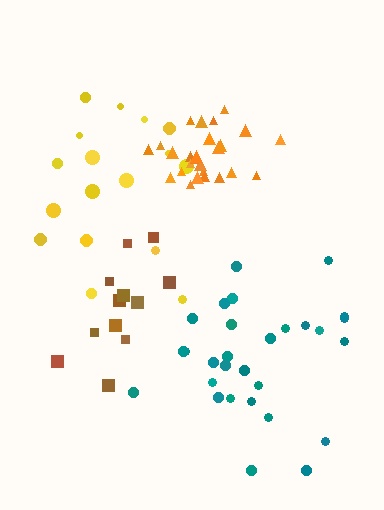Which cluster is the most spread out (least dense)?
Yellow.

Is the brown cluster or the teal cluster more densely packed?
Teal.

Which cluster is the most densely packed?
Orange.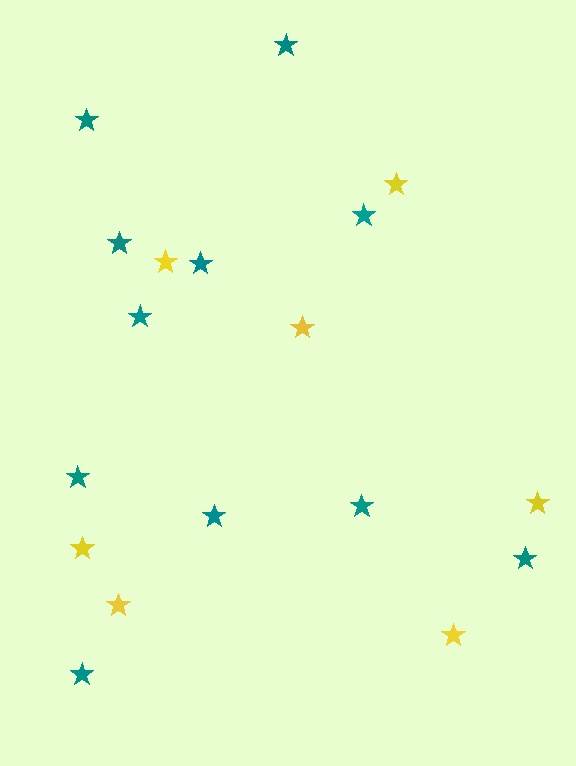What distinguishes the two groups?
There are 2 groups: one group of teal stars (11) and one group of yellow stars (7).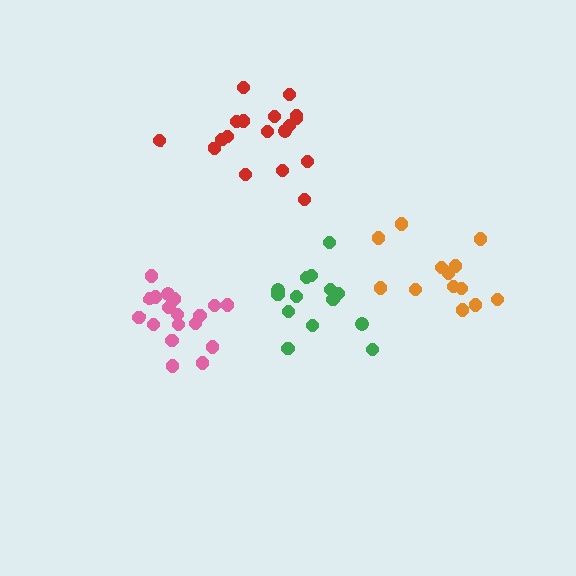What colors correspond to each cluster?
The clusters are colored: red, green, orange, pink.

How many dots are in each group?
Group 1: 18 dots, Group 2: 14 dots, Group 3: 13 dots, Group 4: 18 dots (63 total).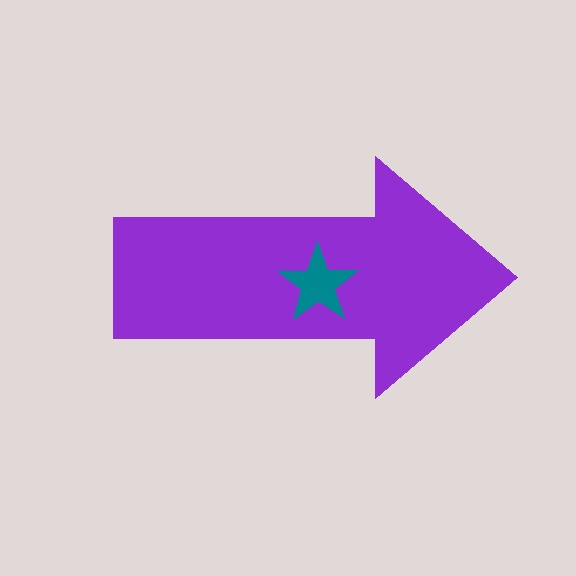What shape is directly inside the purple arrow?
The teal star.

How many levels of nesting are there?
2.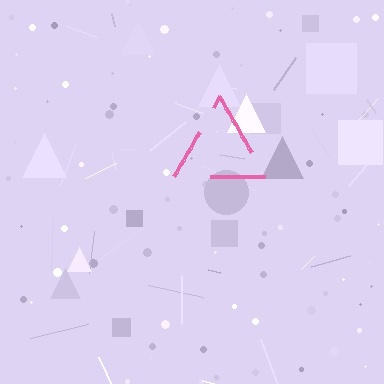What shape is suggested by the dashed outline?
The dashed outline suggests a triangle.